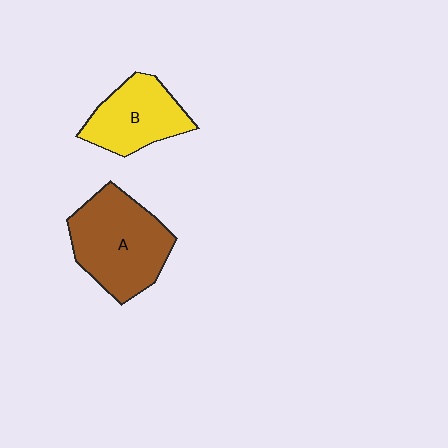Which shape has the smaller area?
Shape B (yellow).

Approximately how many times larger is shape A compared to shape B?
Approximately 1.4 times.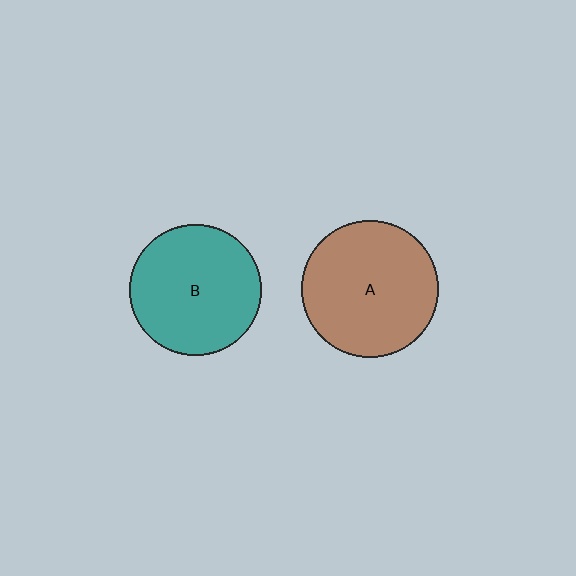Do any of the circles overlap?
No, none of the circles overlap.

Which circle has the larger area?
Circle A (brown).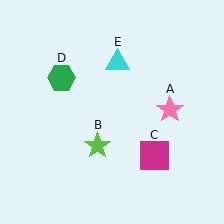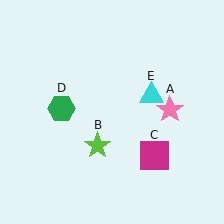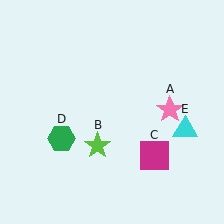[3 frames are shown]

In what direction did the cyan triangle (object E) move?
The cyan triangle (object E) moved down and to the right.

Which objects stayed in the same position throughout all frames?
Pink star (object A) and lime star (object B) and magenta square (object C) remained stationary.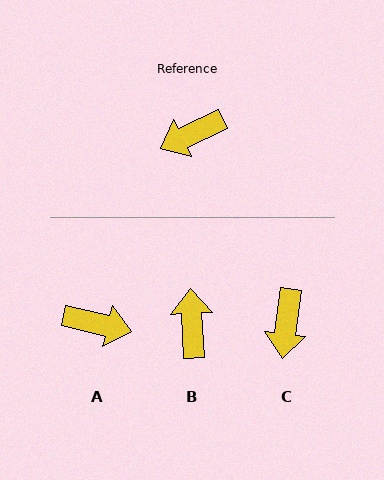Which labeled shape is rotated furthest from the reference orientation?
A, about 141 degrees away.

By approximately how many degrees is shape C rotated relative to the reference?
Approximately 57 degrees counter-clockwise.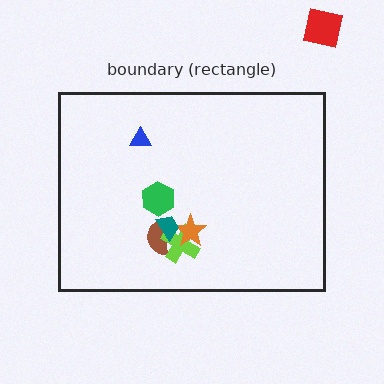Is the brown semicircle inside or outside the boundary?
Inside.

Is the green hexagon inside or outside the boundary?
Inside.